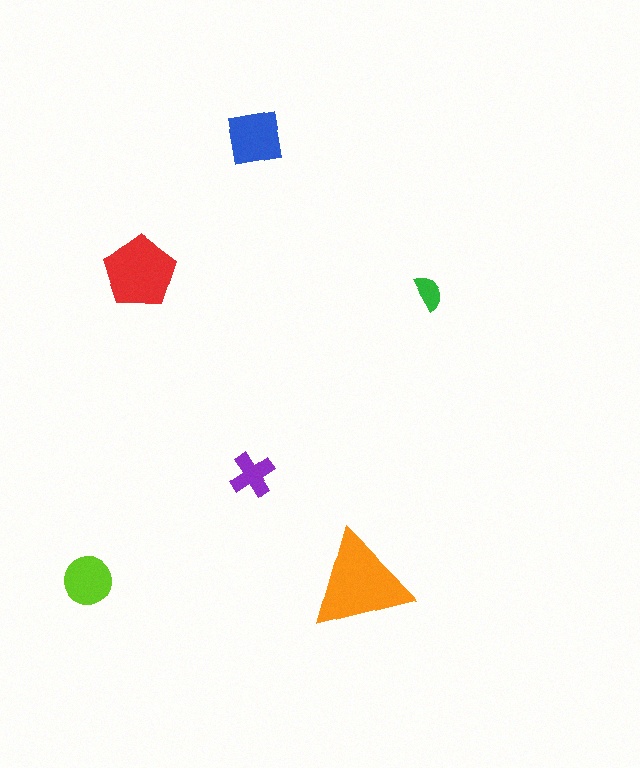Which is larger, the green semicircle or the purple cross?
The purple cross.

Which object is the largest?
The orange triangle.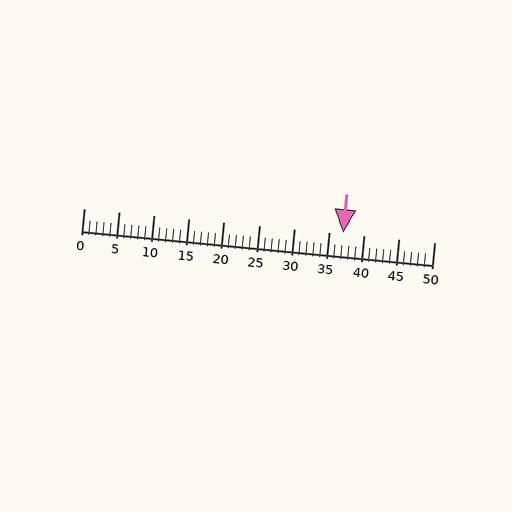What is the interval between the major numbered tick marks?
The major tick marks are spaced 5 units apart.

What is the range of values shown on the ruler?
The ruler shows values from 0 to 50.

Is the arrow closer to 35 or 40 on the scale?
The arrow is closer to 35.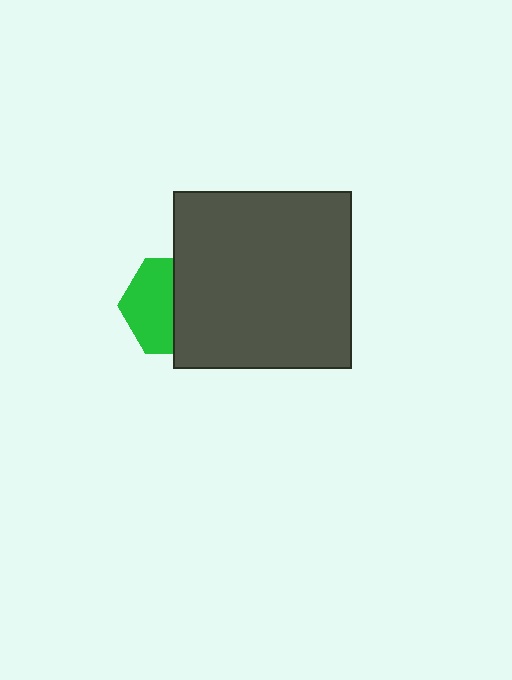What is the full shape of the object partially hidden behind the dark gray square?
The partially hidden object is a green hexagon.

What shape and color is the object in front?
The object in front is a dark gray square.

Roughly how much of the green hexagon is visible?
About half of it is visible (roughly 51%).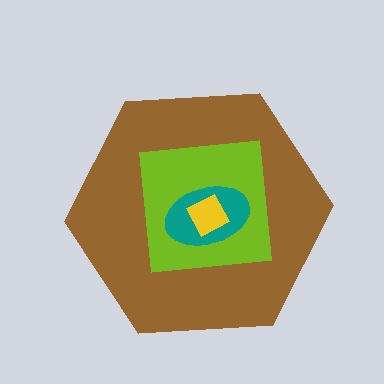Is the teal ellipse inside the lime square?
Yes.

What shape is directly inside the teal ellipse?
The yellow diamond.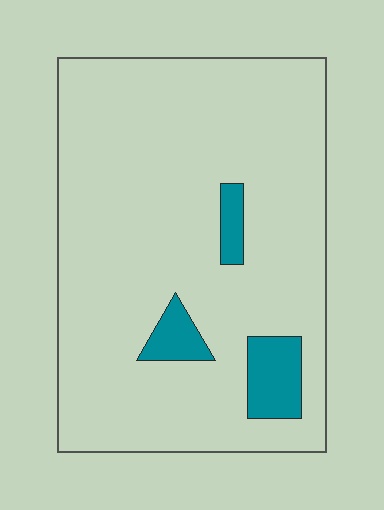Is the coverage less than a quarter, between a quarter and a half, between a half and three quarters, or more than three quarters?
Less than a quarter.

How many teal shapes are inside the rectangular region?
3.